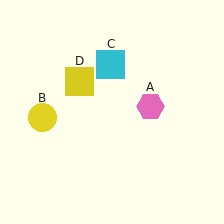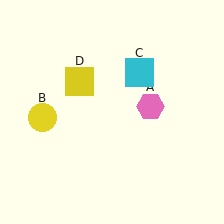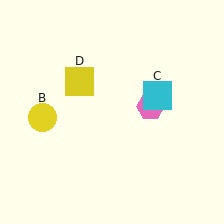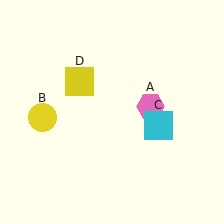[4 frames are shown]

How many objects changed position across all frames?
1 object changed position: cyan square (object C).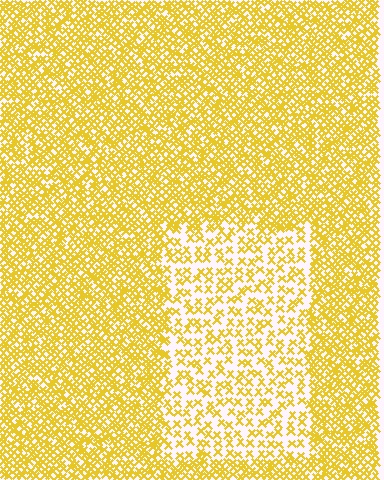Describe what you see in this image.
The image contains small yellow elements arranged at two different densities. A rectangle-shaped region is visible where the elements are less densely packed than the surrounding area.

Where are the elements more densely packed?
The elements are more densely packed outside the rectangle boundary.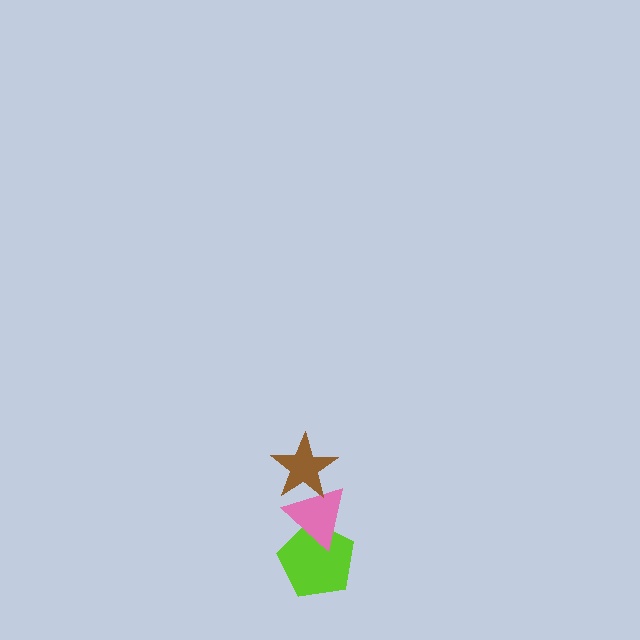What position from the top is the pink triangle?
The pink triangle is 2nd from the top.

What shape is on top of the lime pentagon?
The pink triangle is on top of the lime pentagon.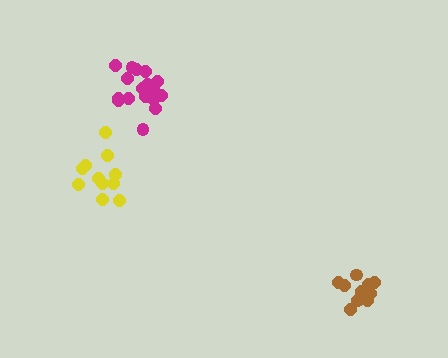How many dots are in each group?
Group 1: 17 dots, Group 2: 11 dots, Group 3: 11 dots (39 total).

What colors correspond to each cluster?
The clusters are colored: magenta, yellow, brown.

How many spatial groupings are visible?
There are 3 spatial groupings.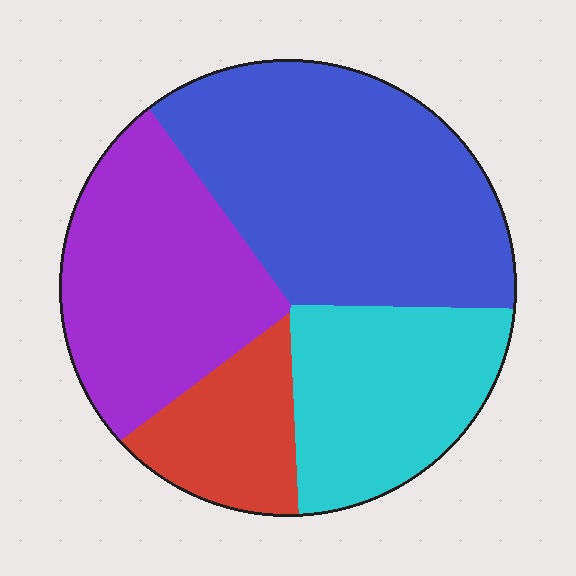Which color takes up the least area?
Red, at roughly 15%.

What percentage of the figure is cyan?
Cyan takes up about one fifth (1/5) of the figure.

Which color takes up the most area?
Blue, at roughly 40%.